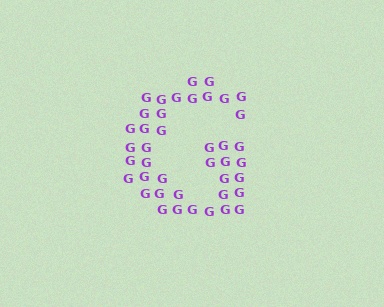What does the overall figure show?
The overall figure shows the letter G.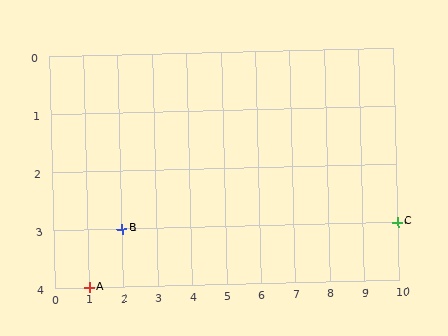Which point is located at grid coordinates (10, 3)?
Point C is at (10, 3).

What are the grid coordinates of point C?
Point C is at grid coordinates (10, 3).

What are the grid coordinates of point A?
Point A is at grid coordinates (1, 4).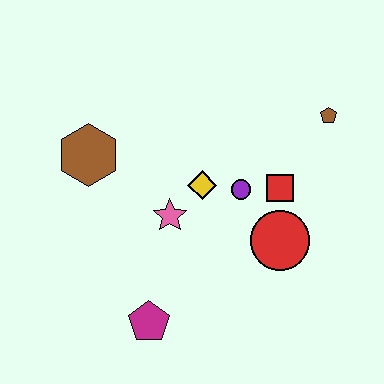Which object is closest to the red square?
The purple circle is closest to the red square.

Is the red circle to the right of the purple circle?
Yes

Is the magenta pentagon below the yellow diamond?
Yes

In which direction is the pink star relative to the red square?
The pink star is to the left of the red square.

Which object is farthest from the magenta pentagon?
The brown pentagon is farthest from the magenta pentagon.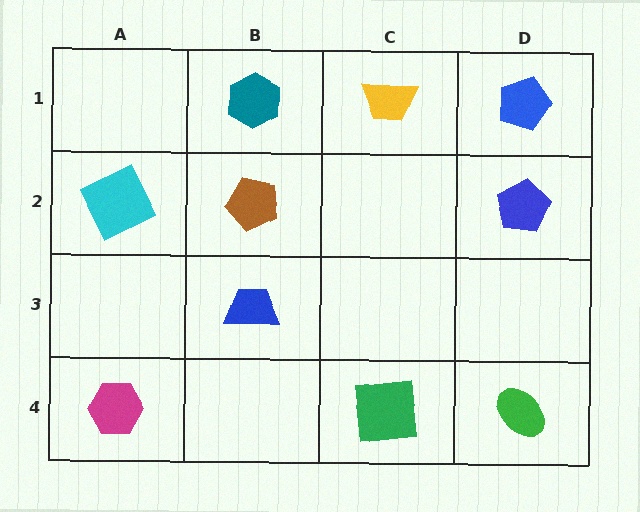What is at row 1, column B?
A teal hexagon.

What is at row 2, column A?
A cyan square.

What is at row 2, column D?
A blue pentagon.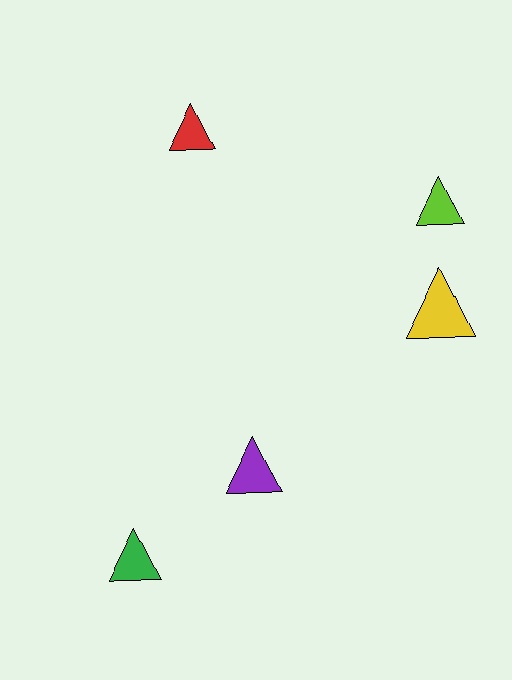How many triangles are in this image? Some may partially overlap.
There are 5 triangles.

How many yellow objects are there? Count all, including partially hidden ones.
There is 1 yellow object.